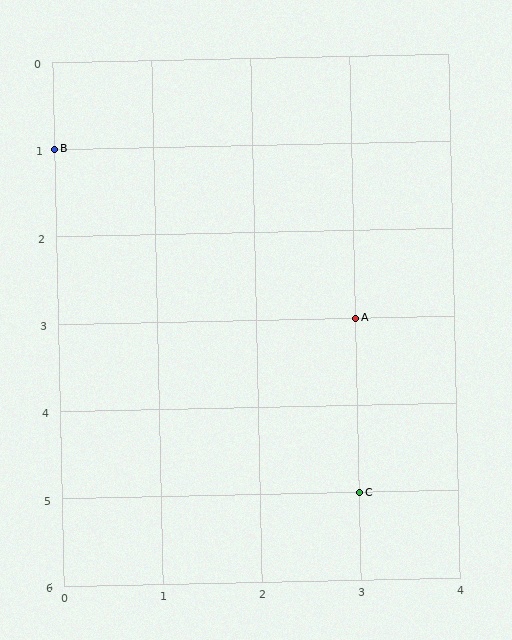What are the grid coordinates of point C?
Point C is at grid coordinates (3, 5).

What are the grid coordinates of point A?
Point A is at grid coordinates (3, 3).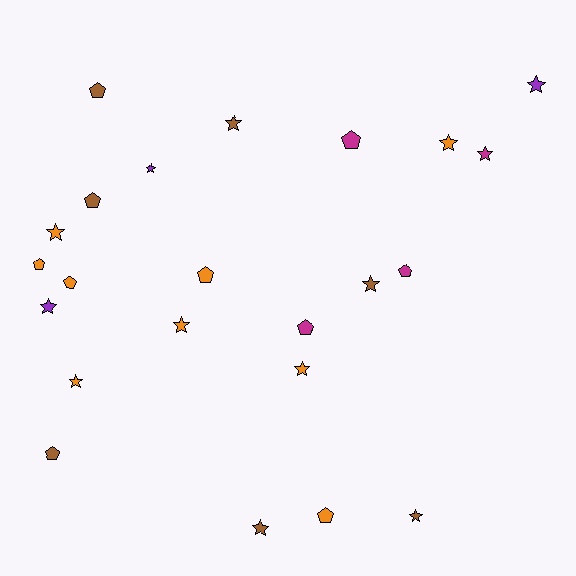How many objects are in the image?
There are 23 objects.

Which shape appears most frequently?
Star, with 13 objects.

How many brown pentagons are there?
There are 3 brown pentagons.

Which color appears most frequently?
Orange, with 9 objects.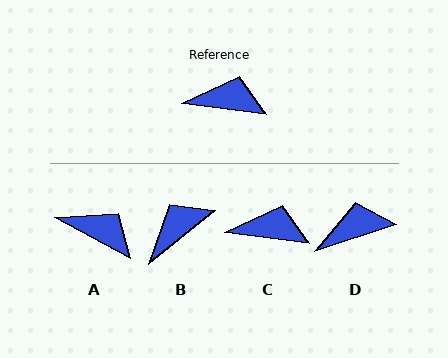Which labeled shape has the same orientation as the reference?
C.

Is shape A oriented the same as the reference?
No, it is off by about 21 degrees.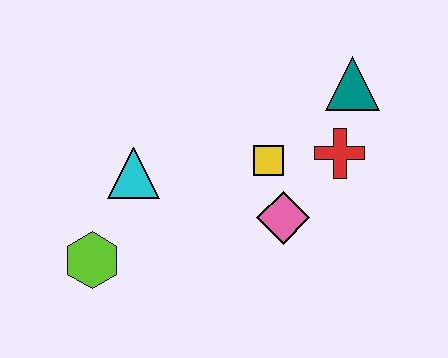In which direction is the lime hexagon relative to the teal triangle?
The lime hexagon is to the left of the teal triangle.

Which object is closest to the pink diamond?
The yellow square is closest to the pink diamond.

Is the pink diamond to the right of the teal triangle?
No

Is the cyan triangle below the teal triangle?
Yes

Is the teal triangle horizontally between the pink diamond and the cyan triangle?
No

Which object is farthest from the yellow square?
The lime hexagon is farthest from the yellow square.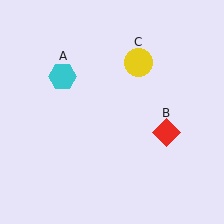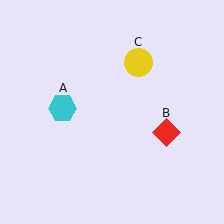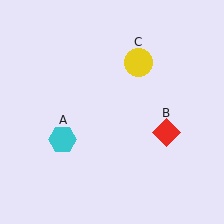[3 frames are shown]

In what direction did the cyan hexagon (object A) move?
The cyan hexagon (object A) moved down.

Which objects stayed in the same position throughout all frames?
Red diamond (object B) and yellow circle (object C) remained stationary.